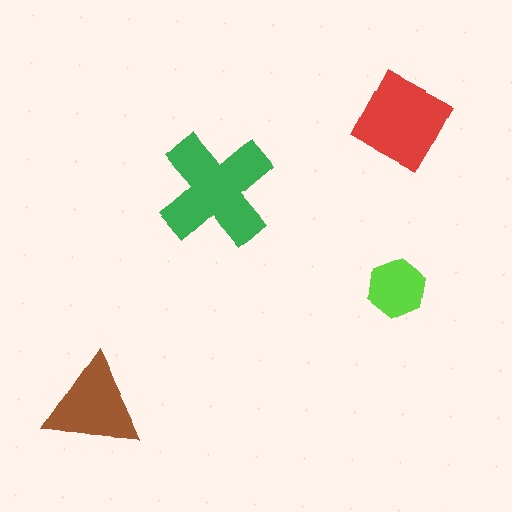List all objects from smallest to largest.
The lime hexagon, the brown triangle, the red diamond, the green cross.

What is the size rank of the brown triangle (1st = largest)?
3rd.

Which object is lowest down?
The brown triangle is bottommost.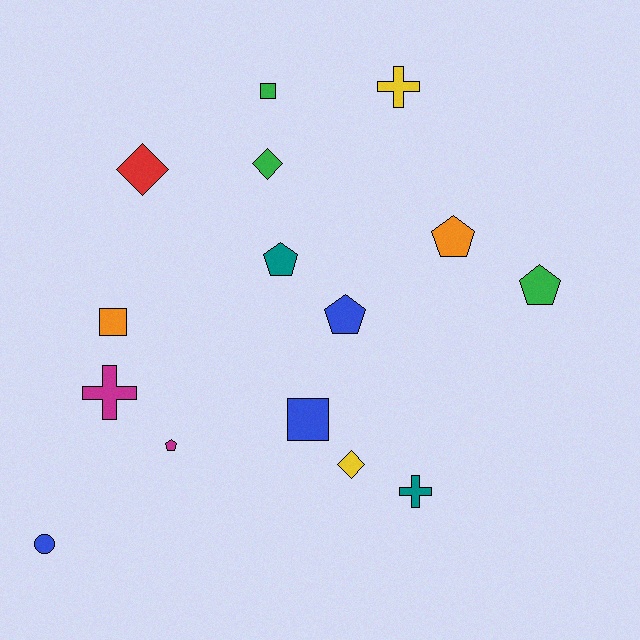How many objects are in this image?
There are 15 objects.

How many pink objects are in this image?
There are no pink objects.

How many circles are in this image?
There is 1 circle.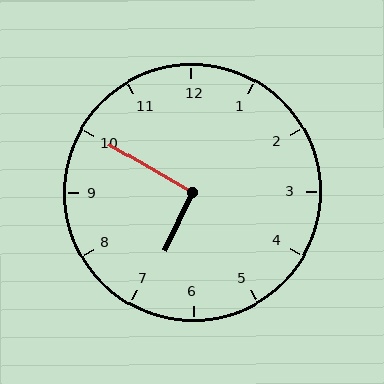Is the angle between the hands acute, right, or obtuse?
It is right.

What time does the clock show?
6:50.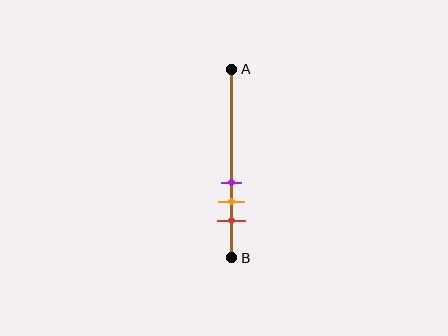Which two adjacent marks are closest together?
The purple and orange marks are the closest adjacent pair.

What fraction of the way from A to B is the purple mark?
The purple mark is approximately 60% (0.6) of the way from A to B.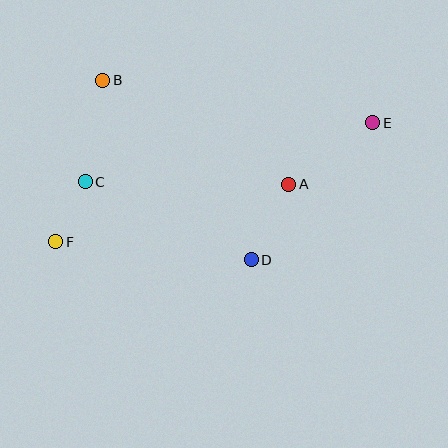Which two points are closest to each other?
Points C and F are closest to each other.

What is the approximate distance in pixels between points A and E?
The distance between A and E is approximately 104 pixels.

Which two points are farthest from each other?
Points E and F are farthest from each other.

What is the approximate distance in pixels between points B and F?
The distance between B and F is approximately 168 pixels.